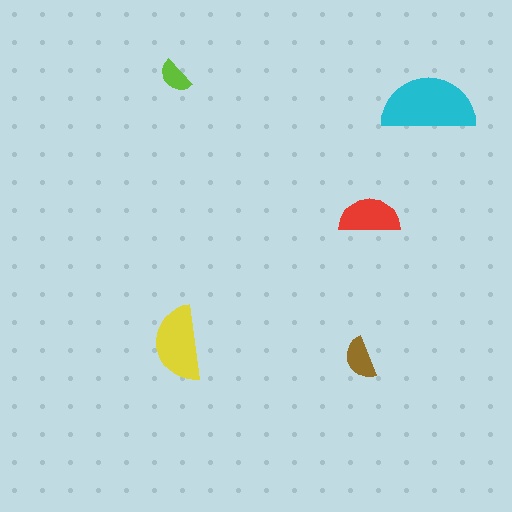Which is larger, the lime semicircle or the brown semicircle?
The brown one.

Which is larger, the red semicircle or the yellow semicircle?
The yellow one.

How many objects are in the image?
There are 5 objects in the image.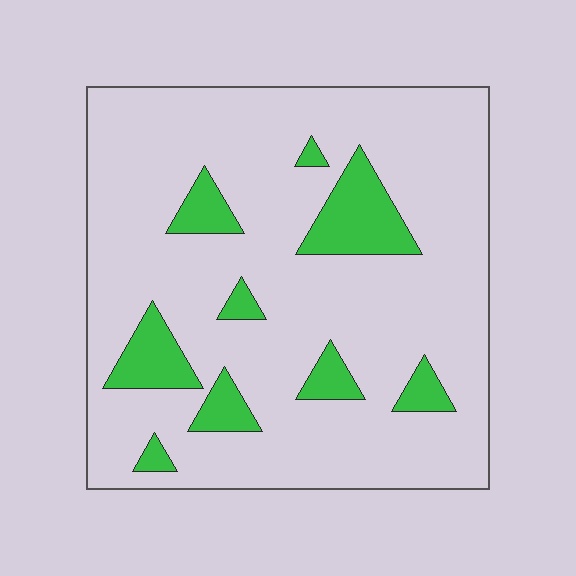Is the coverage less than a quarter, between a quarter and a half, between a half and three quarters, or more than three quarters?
Less than a quarter.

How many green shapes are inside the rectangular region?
9.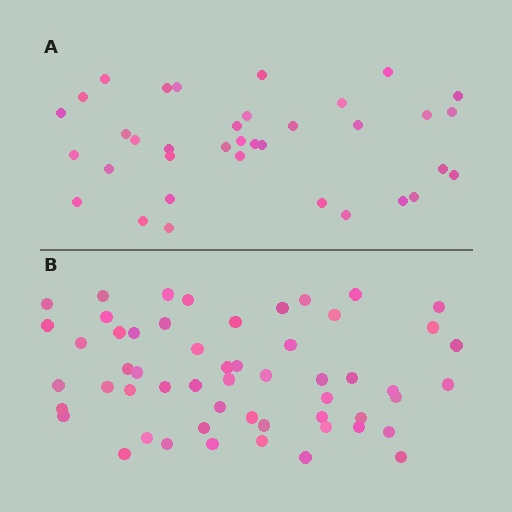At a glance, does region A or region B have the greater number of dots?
Region B (the bottom region) has more dots.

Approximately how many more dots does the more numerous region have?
Region B has approximately 20 more dots than region A.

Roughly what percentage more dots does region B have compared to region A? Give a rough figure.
About 55% more.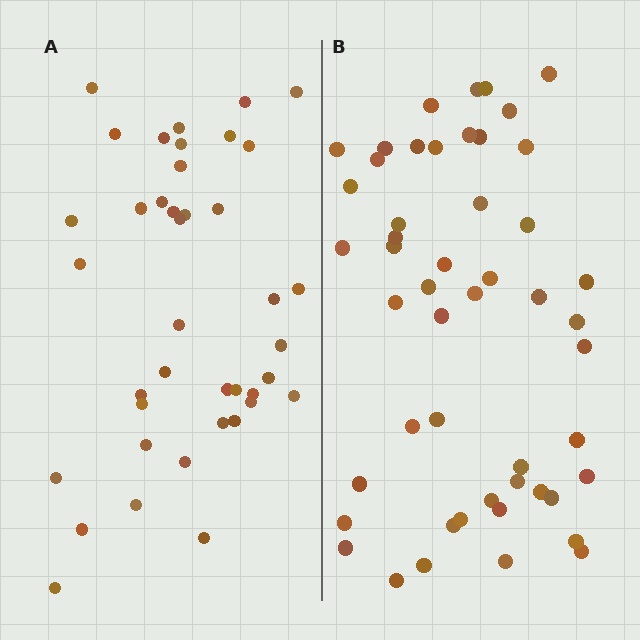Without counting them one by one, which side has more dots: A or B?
Region B (the right region) has more dots.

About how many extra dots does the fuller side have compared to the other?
Region B has roughly 10 or so more dots than region A.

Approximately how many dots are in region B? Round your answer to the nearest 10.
About 50 dots.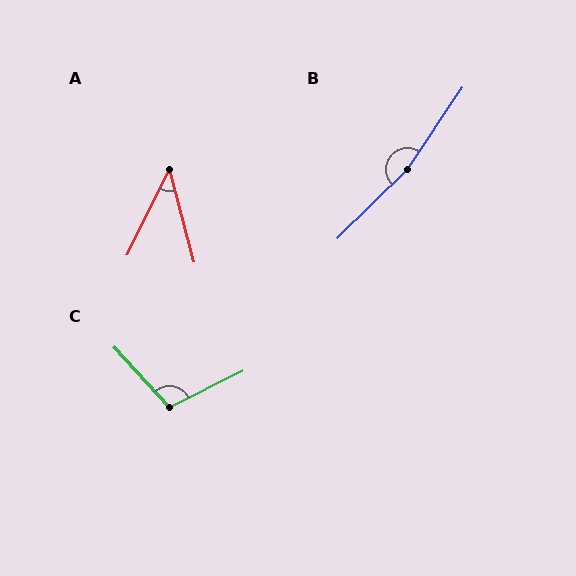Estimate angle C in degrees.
Approximately 106 degrees.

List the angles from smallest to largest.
A (42°), C (106°), B (169°).